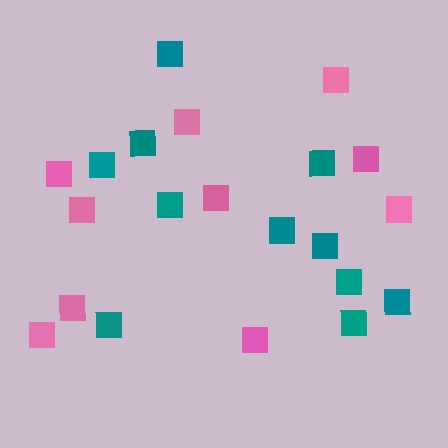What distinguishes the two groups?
There are 2 groups: one group of teal squares (11) and one group of pink squares (10).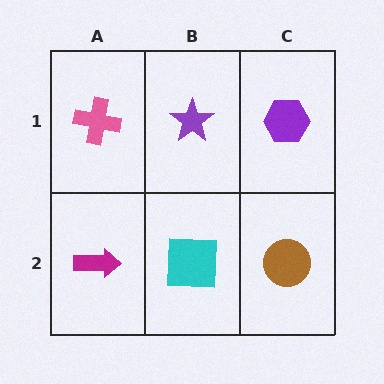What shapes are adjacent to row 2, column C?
A purple hexagon (row 1, column C), a cyan square (row 2, column B).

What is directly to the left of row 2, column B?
A magenta arrow.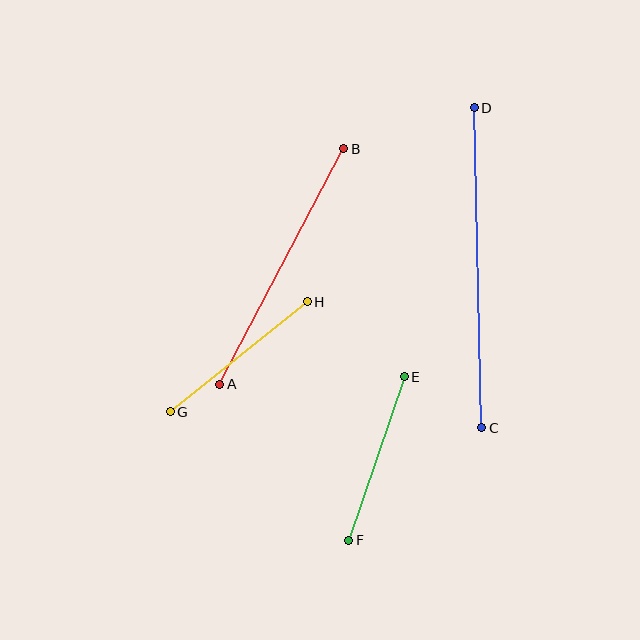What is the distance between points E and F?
The distance is approximately 172 pixels.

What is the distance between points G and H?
The distance is approximately 176 pixels.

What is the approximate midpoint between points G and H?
The midpoint is at approximately (239, 357) pixels.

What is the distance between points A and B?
The distance is approximately 266 pixels.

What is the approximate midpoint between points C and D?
The midpoint is at approximately (478, 268) pixels.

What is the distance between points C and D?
The distance is approximately 320 pixels.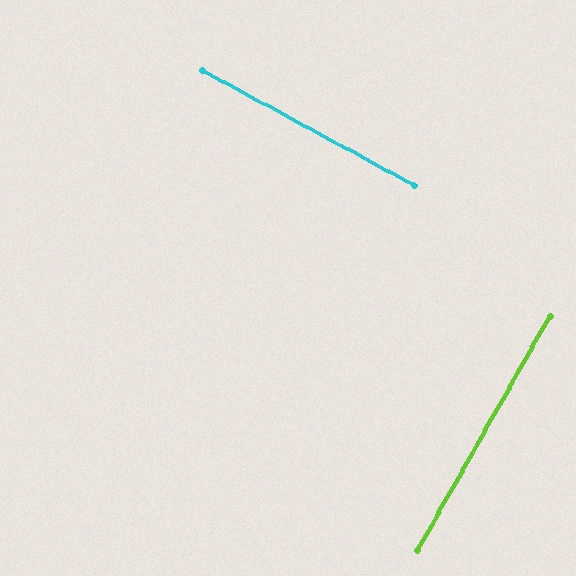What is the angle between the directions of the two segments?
Approximately 89 degrees.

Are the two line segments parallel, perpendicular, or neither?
Perpendicular — they meet at approximately 89°.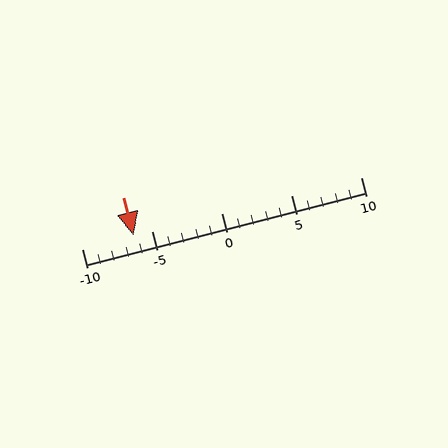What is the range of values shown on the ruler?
The ruler shows values from -10 to 10.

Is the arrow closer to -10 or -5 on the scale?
The arrow is closer to -5.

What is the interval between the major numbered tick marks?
The major tick marks are spaced 5 units apart.